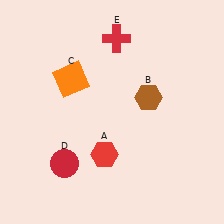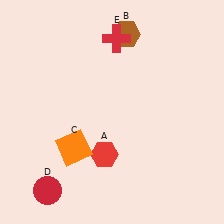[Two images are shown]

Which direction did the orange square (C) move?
The orange square (C) moved down.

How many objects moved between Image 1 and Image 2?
3 objects moved between the two images.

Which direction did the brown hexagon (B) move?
The brown hexagon (B) moved up.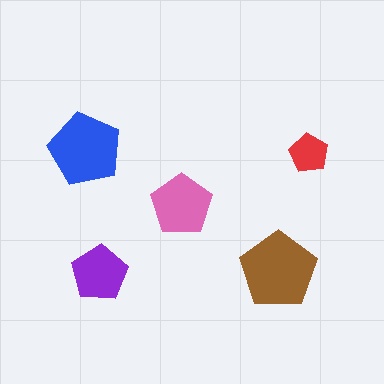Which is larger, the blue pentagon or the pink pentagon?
The blue one.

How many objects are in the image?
There are 5 objects in the image.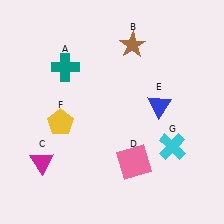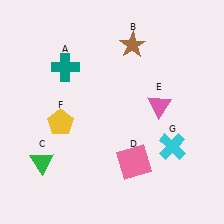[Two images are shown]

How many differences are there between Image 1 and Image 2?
There are 2 differences between the two images.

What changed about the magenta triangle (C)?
In Image 1, C is magenta. In Image 2, it changed to green.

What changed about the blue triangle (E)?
In Image 1, E is blue. In Image 2, it changed to pink.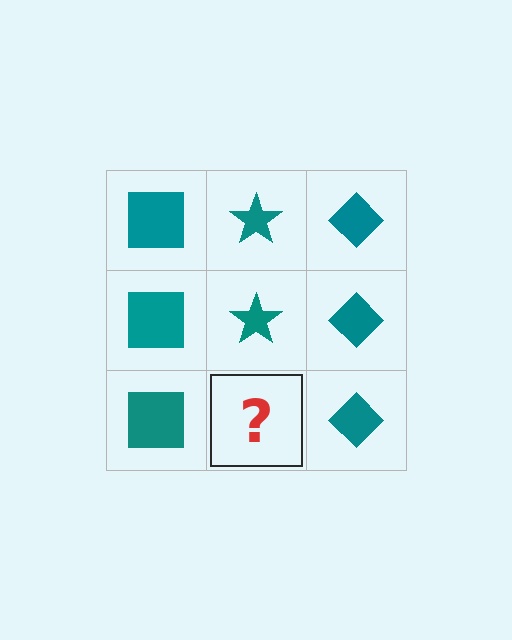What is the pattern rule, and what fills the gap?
The rule is that each column has a consistent shape. The gap should be filled with a teal star.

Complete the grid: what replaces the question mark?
The question mark should be replaced with a teal star.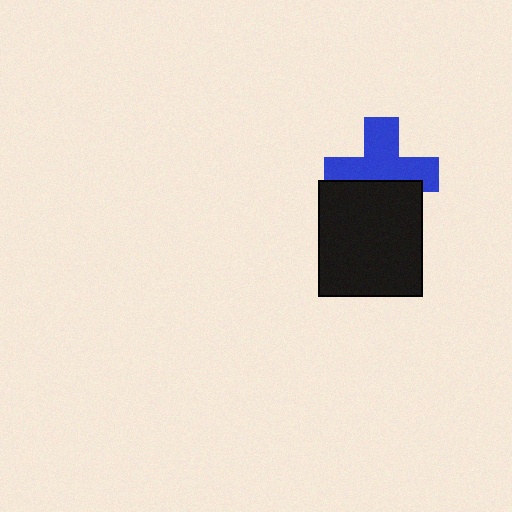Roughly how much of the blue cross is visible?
About half of it is visible (roughly 61%).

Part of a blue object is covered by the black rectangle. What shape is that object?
It is a cross.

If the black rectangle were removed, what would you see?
You would see the complete blue cross.